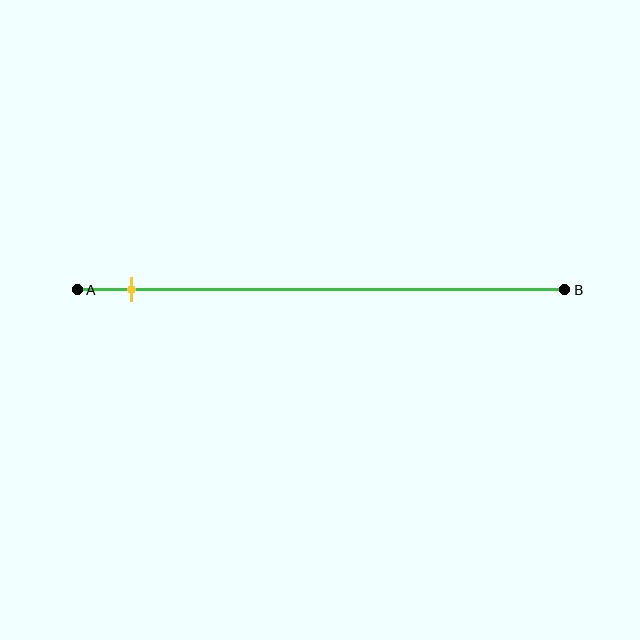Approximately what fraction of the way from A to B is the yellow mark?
The yellow mark is approximately 10% of the way from A to B.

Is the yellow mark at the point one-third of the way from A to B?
No, the mark is at about 10% from A, not at the 33% one-third point.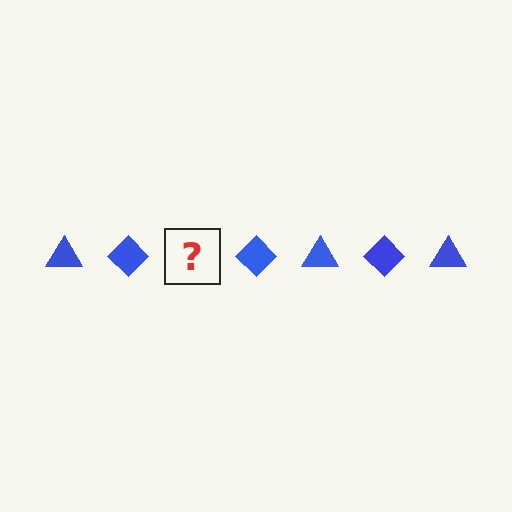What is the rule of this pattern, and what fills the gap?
The rule is that the pattern cycles through triangle, diamond shapes in blue. The gap should be filled with a blue triangle.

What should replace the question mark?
The question mark should be replaced with a blue triangle.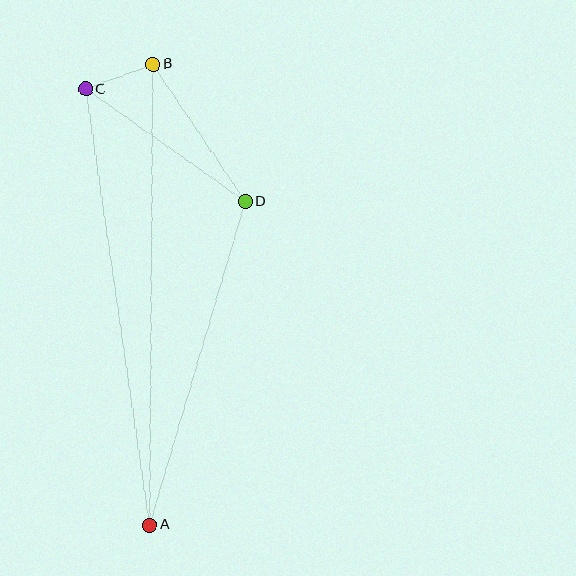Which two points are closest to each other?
Points B and C are closest to each other.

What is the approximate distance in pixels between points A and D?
The distance between A and D is approximately 337 pixels.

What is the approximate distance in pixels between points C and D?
The distance between C and D is approximately 195 pixels.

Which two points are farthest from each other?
Points A and B are farthest from each other.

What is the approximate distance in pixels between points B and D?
The distance between B and D is approximately 165 pixels.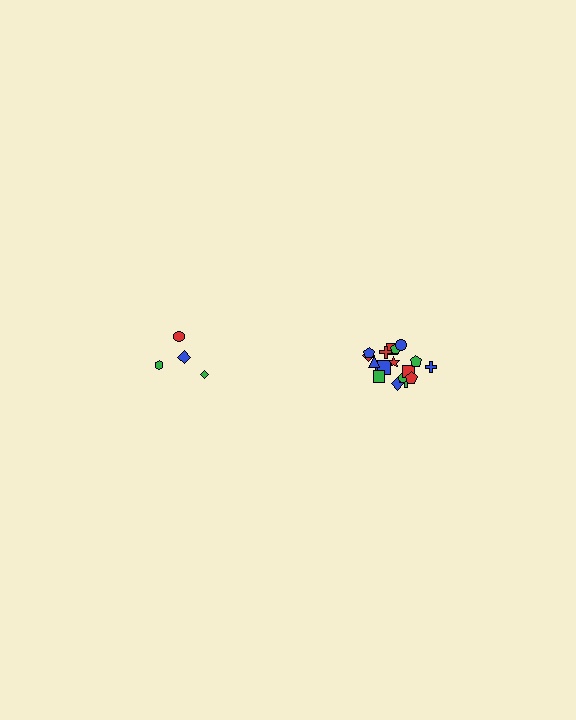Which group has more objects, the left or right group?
The right group.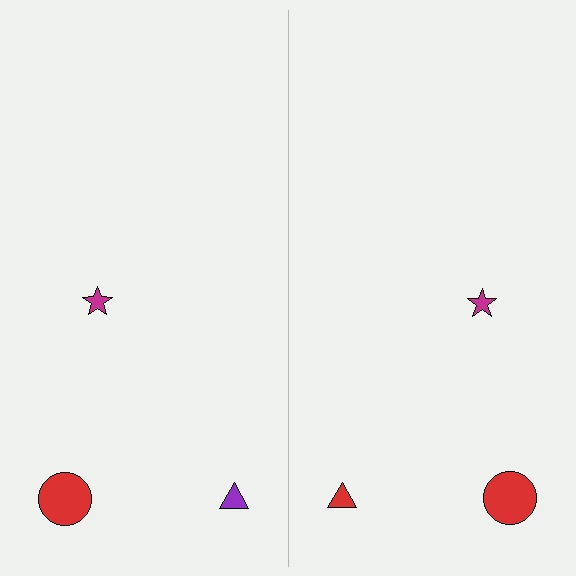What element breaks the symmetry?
The red triangle on the right side breaks the symmetry — its mirror counterpart is purple.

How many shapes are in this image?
There are 6 shapes in this image.